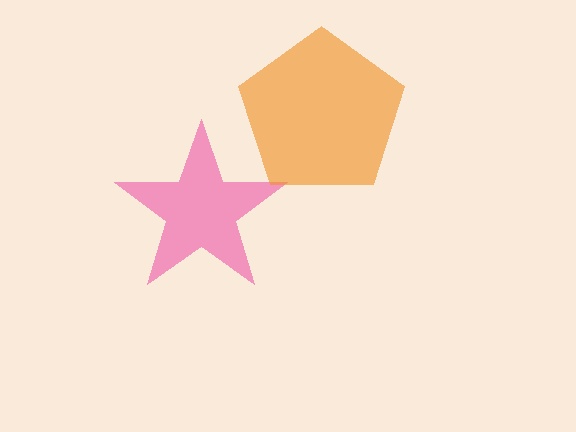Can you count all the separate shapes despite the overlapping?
Yes, there are 2 separate shapes.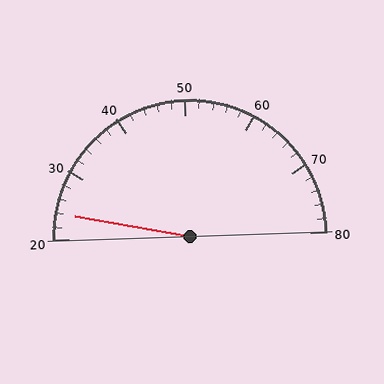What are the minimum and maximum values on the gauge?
The gauge ranges from 20 to 80.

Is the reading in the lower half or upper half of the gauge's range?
The reading is in the lower half of the range (20 to 80).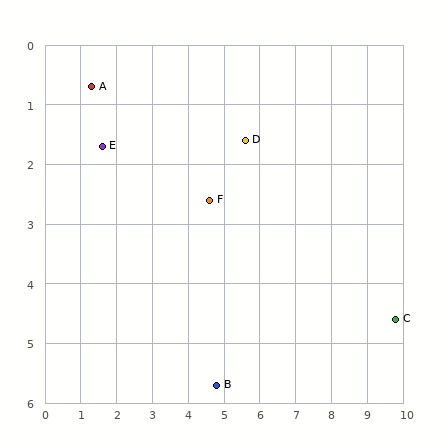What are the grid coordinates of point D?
Point D is at approximately (5.6, 1.6).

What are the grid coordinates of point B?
Point B is at approximately (4.8, 5.7).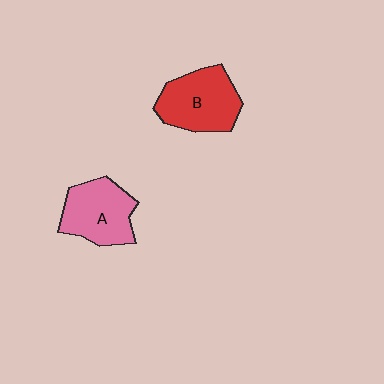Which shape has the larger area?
Shape B (red).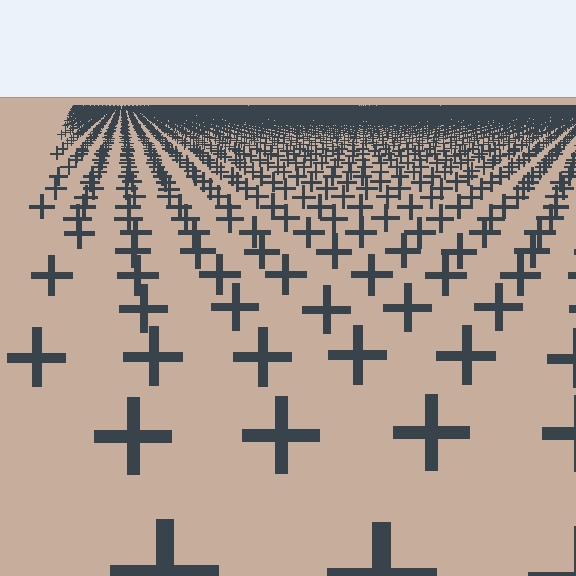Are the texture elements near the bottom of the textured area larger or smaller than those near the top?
Larger. Near the bottom, elements are closer to the viewer and appear at a bigger on-screen size.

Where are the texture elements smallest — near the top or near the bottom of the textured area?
Near the top.